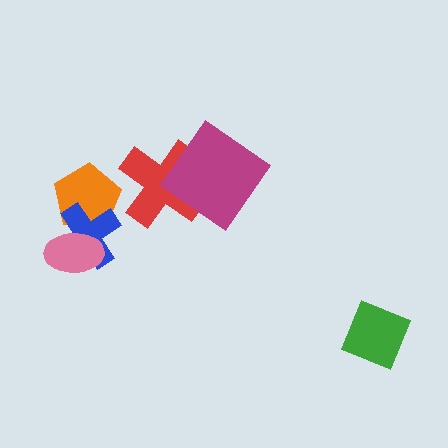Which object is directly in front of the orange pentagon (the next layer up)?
The blue cross is directly in front of the orange pentagon.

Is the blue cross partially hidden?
Yes, it is partially covered by another shape.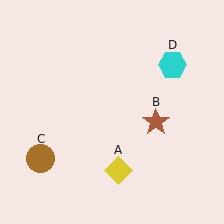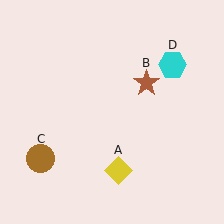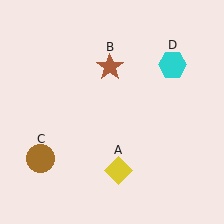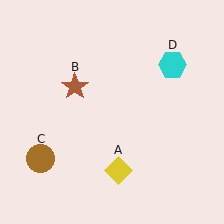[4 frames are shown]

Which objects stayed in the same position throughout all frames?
Yellow diamond (object A) and brown circle (object C) and cyan hexagon (object D) remained stationary.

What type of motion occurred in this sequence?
The brown star (object B) rotated counterclockwise around the center of the scene.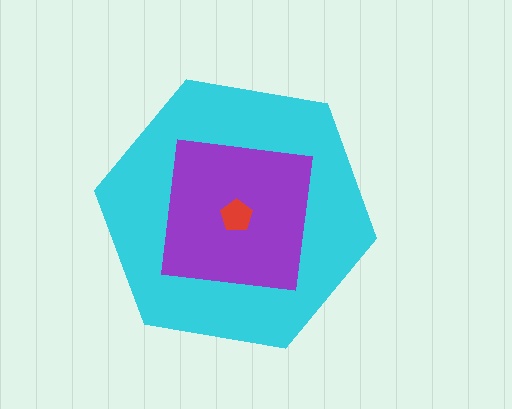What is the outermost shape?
The cyan hexagon.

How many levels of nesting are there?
3.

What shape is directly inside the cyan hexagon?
The purple square.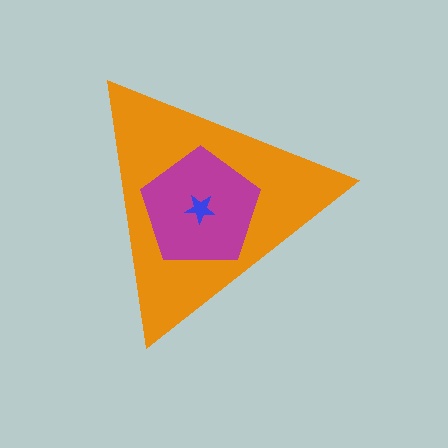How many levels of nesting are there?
3.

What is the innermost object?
The blue star.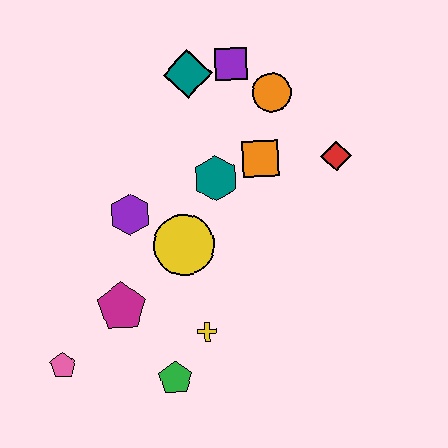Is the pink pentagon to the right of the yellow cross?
No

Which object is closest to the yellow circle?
The purple hexagon is closest to the yellow circle.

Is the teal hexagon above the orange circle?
No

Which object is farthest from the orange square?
The pink pentagon is farthest from the orange square.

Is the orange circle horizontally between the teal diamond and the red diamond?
Yes